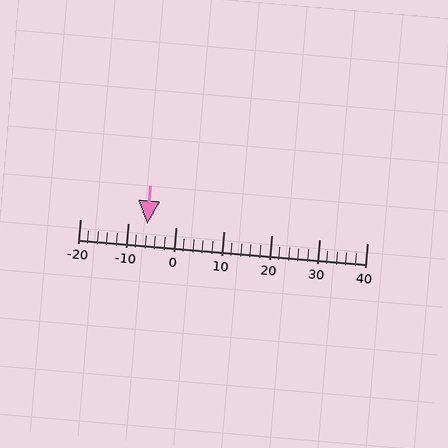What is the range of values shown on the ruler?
The ruler shows values from -20 to 40.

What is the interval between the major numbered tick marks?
The major tick marks are spaced 10 units apart.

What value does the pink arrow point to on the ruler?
The pink arrow points to approximately -6.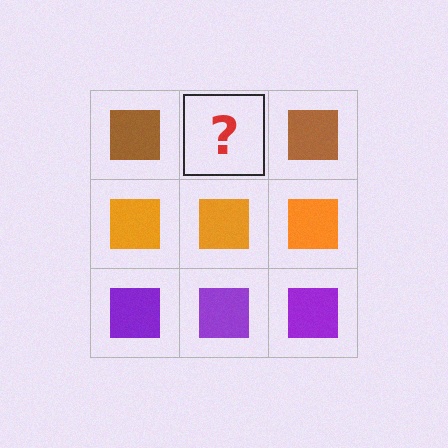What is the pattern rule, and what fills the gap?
The rule is that each row has a consistent color. The gap should be filled with a brown square.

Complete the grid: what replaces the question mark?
The question mark should be replaced with a brown square.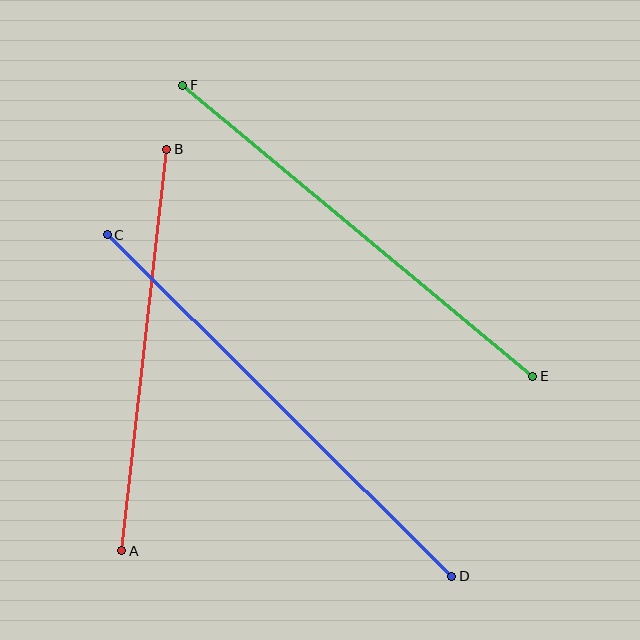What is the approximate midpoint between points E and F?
The midpoint is at approximately (358, 231) pixels.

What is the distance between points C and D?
The distance is approximately 485 pixels.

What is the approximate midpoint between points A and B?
The midpoint is at approximately (144, 350) pixels.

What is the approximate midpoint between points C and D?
The midpoint is at approximately (280, 405) pixels.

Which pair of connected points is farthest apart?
Points C and D are farthest apart.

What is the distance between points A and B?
The distance is approximately 404 pixels.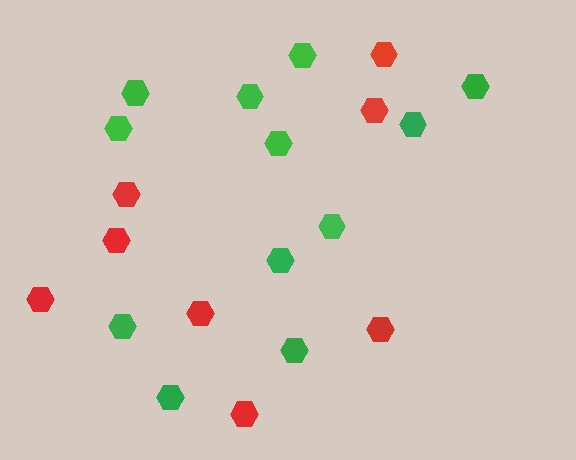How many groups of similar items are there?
There are 2 groups: one group of green hexagons (12) and one group of red hexagons (8).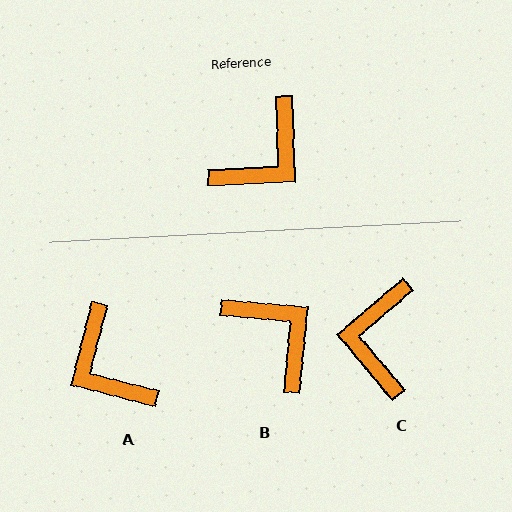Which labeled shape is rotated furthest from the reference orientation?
C, about 142 degrees away.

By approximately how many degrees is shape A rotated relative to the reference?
Approximately 106 degrees clockwise.